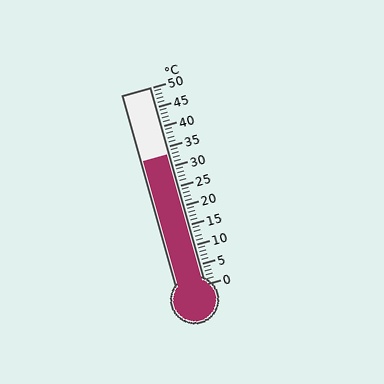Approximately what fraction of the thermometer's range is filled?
The thermometer is filled to approximately 65% of its range.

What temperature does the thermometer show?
The thermometer shows approximately 33°C.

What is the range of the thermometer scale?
The thermometer scale ranges from 0°C to 50°C.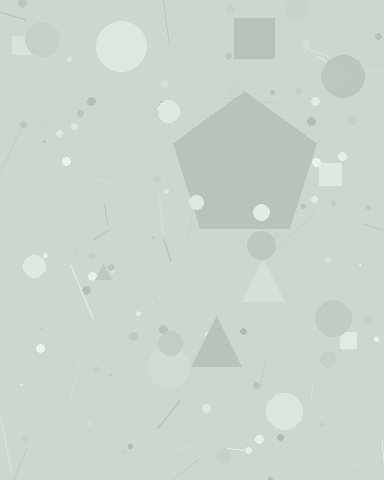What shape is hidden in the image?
A pentagon is hidden in the image.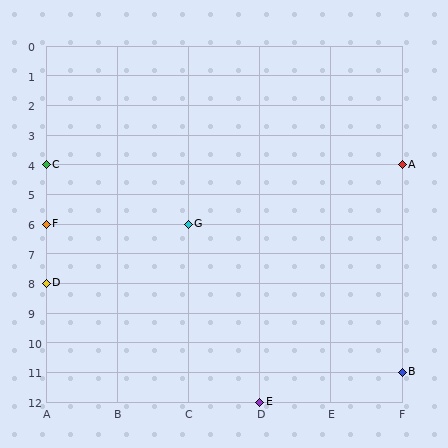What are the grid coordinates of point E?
Point E is at grid coordinates (D, 12).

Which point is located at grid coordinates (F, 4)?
Point A is at (F, 4).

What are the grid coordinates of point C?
Point C is at grid coordinates (A, 4).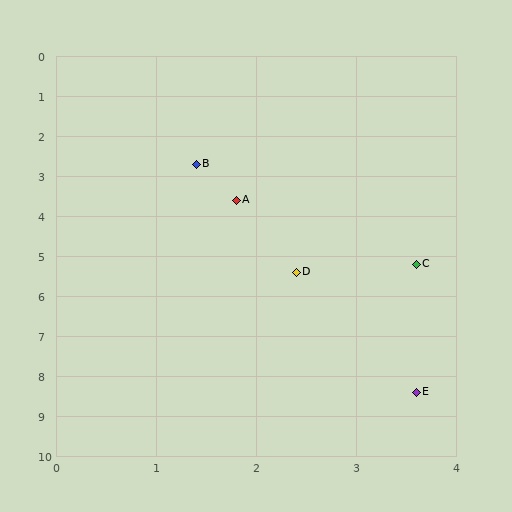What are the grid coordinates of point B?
Point B is at approximately (1.4, 2.7).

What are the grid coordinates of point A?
Point A is at approximately (1.8, 3.6).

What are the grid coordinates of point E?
Point E is at approximately (3.6, 8.4).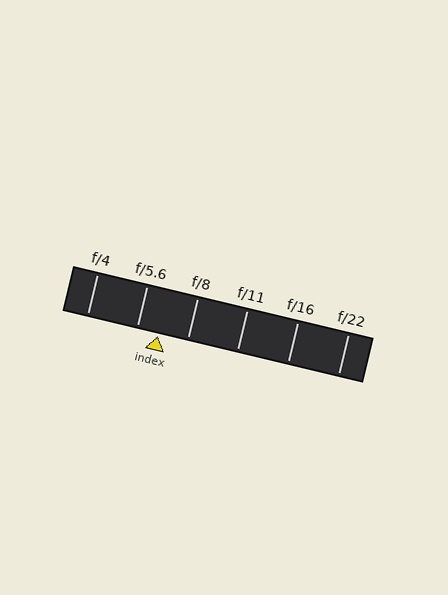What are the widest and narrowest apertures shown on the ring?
The widest aperture shown is f/4 and the narrowest is f/22.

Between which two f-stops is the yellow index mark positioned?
The index mark is between f/5.6 and f/8.